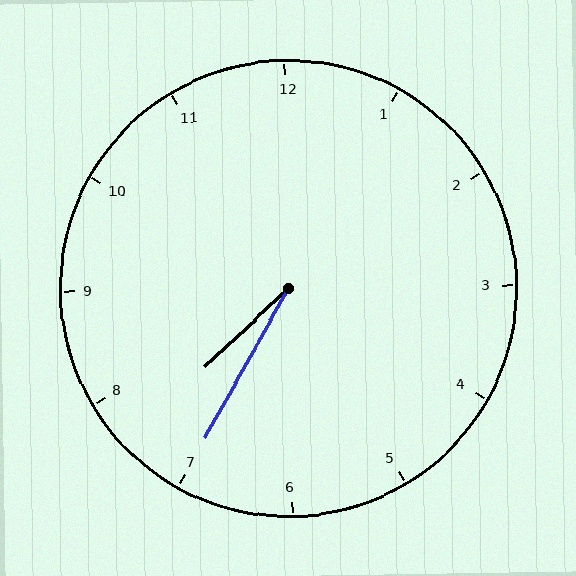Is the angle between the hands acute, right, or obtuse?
It is acute.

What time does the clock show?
7:35.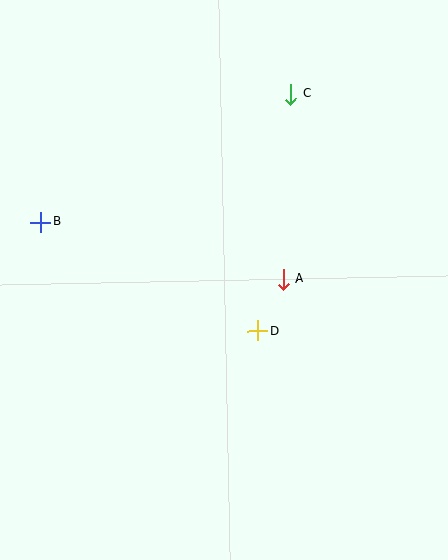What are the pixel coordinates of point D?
Point D is at (258, 331).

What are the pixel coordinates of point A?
Point A is at (283, 279).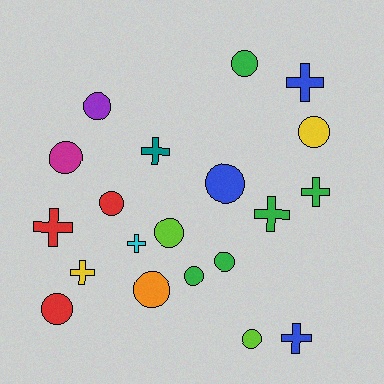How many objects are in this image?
There are 20 objects.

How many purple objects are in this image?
There is 1 purple object.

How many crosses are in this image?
There are 8 crosses.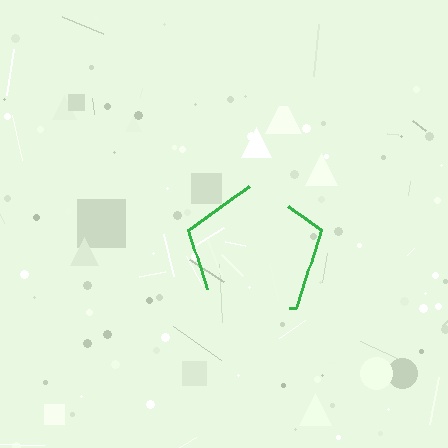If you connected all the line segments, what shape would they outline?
They would outline a pentagon.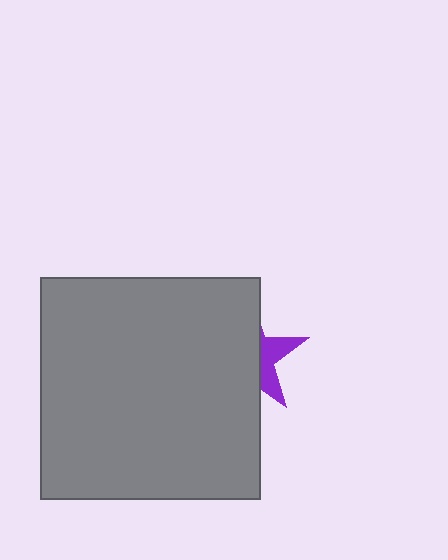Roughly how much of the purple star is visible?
A small part of it is visible (roughly 31%).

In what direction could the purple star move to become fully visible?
The purple star could move right. That would shift it out from behind the gray rectangle entirely.